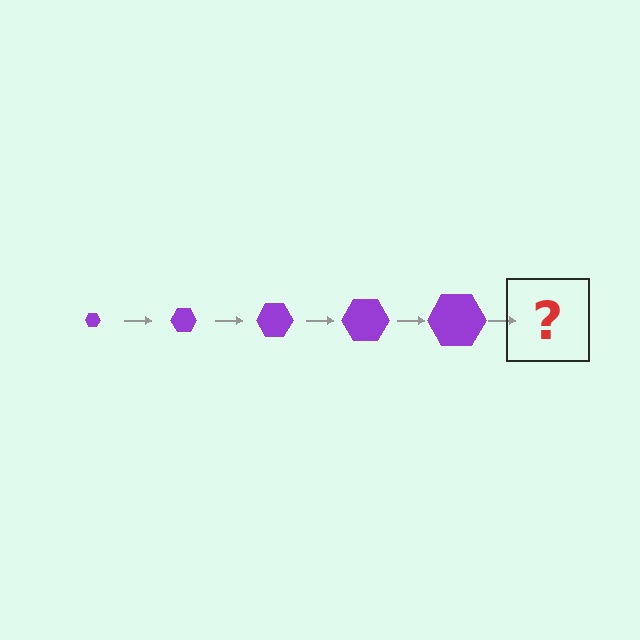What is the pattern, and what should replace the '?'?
The pattern is that the hexagon gets progressively larger each step. The '?' should be a purple hexagon, larger than the previous one.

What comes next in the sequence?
The next element should be a purple hexagon, larger than the previous one.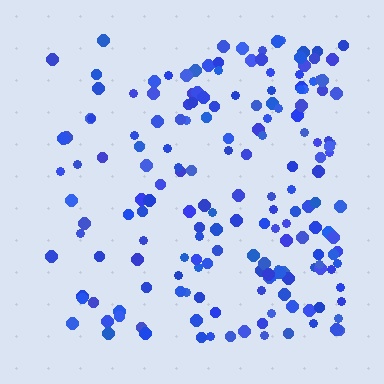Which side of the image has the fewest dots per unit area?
The left.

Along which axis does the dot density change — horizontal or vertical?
Horizontal.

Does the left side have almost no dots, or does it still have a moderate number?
Still a moderate number, just noticeably fewer than the right.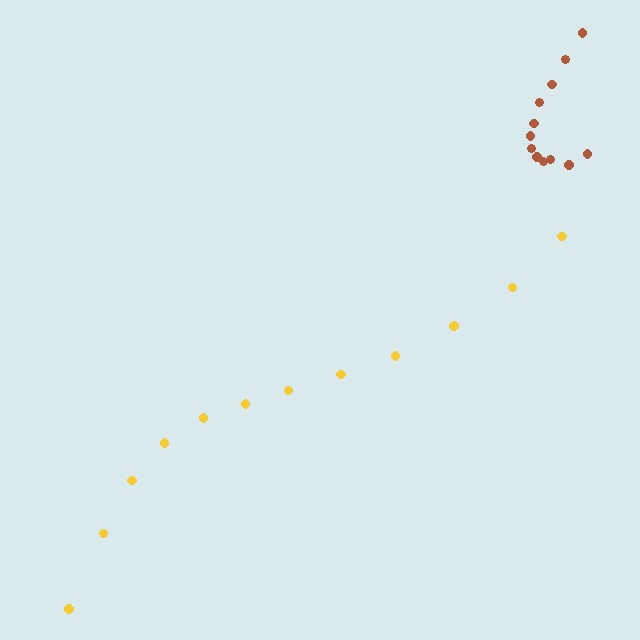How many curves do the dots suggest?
There are 2 distinct paths.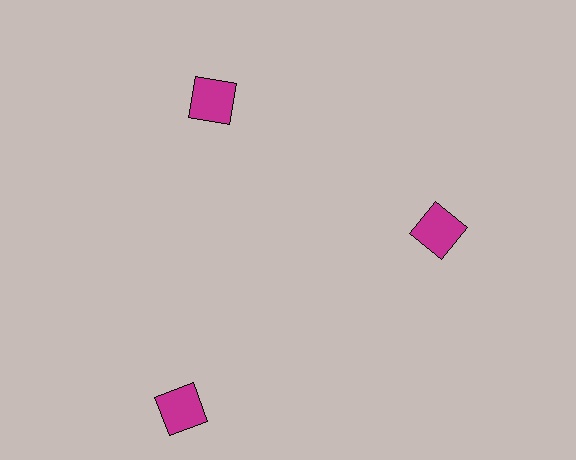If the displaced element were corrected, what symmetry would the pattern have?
It would have 3-fold rotational symmetry — the pattern would map onto itself every 120 degrees.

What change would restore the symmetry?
The symmetry would be restored by moving it inward, back onto the ring so that all 3 squares sit at equal angles and equal distance from the center.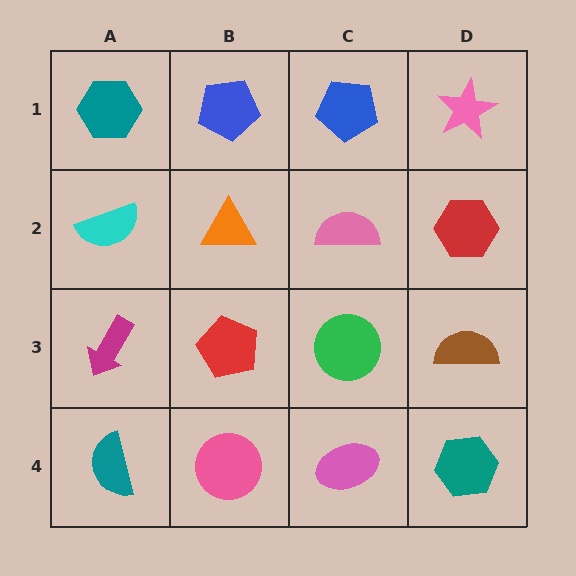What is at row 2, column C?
A pink semicircle.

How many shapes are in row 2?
4 shapes.